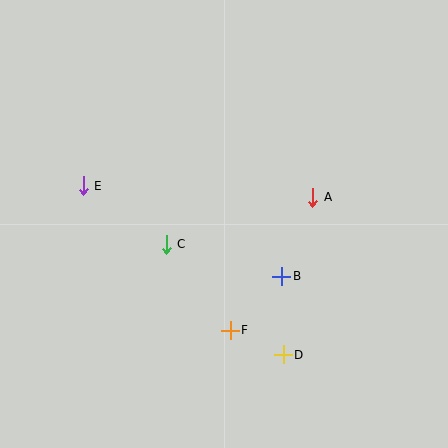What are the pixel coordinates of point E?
Point E is at (83, 186).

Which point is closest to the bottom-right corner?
Point D is closest to the bottom-right corner.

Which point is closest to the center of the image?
Point C at (166, 244) is closest to the center.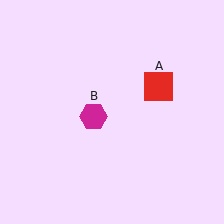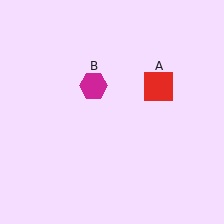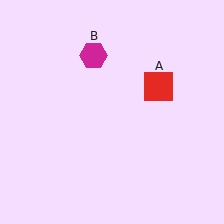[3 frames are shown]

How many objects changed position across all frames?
1 object changed position: magenta hexagon (object B).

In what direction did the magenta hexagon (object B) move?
The magenta hexagon (object B) moved up.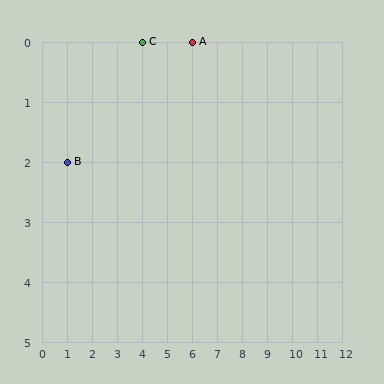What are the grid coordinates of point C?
Point C is at grid coordinates (4, 0).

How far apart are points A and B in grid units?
Points A and B are 5 columns and 2 rows apart (about 5.4 grid units diagonally).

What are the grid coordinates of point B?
Point B is at grid coordinates (1, 2).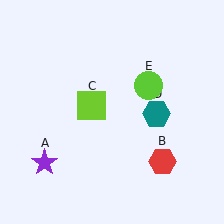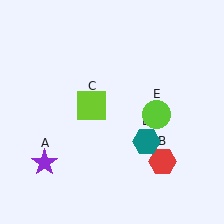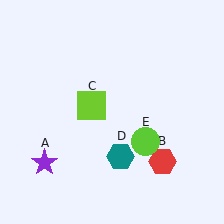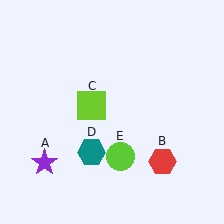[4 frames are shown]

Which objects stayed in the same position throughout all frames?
Purple star (object A) and red hexagon (object B) and lime square (object C) remained stationary.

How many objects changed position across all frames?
2 objects changed position: teal hexagon (object D), lime circle (object E).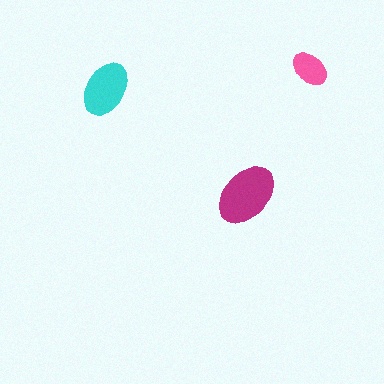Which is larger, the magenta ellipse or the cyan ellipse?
The magenta one.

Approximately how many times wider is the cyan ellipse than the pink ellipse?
About 1.5 times wider.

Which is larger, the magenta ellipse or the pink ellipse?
The magenta one.